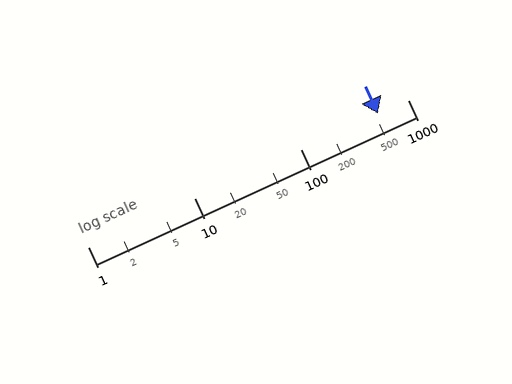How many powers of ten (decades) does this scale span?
The scale spans 3 decades, from 1 to 1000.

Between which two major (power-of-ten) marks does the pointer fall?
The pointer is between 100 and 1000.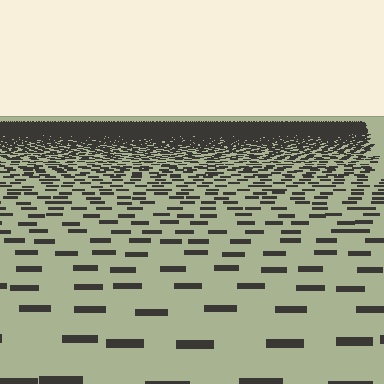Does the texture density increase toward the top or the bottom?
Density increases toward the top.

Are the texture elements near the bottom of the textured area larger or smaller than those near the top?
Larger. Near the bottom, elements are closer to the viewer and appear at a bigger on-screen size.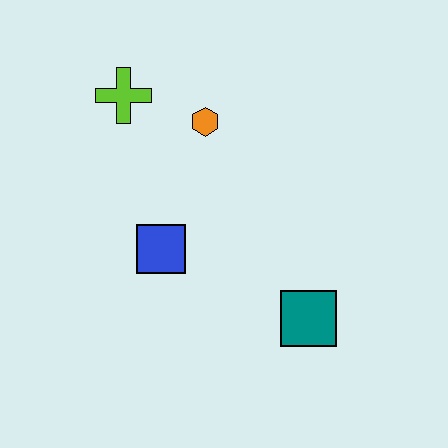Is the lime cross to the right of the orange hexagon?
No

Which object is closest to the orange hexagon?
The lime cross is closest to the orange hexagon.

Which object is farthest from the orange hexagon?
The teal square is farthest from the orange hexagon.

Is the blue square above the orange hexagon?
No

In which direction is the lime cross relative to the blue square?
The lime cross is above the blue square.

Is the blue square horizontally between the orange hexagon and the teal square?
No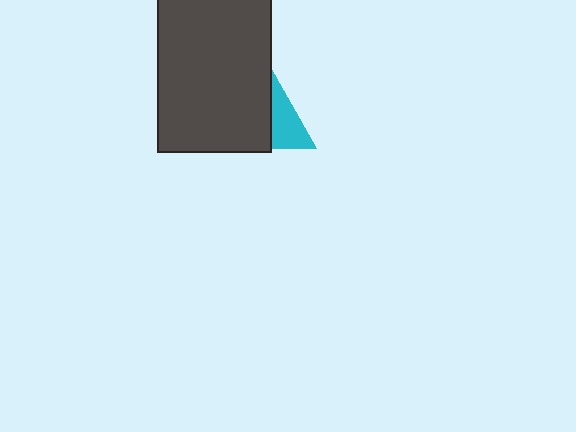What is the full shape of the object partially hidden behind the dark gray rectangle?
The partially hidden object is a cyan triangle.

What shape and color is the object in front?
The object in front is a dark gray rectangle.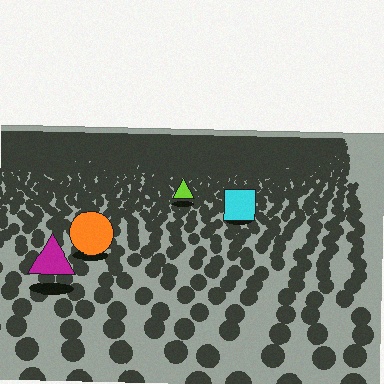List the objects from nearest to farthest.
From nearest to farthest: the magenta triangle, the orange circle, the cyan square, the lime triangle.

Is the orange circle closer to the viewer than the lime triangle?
Yes. The orange circle is closer — you can tell from the texture gradient: the ground texture is coarser near it.